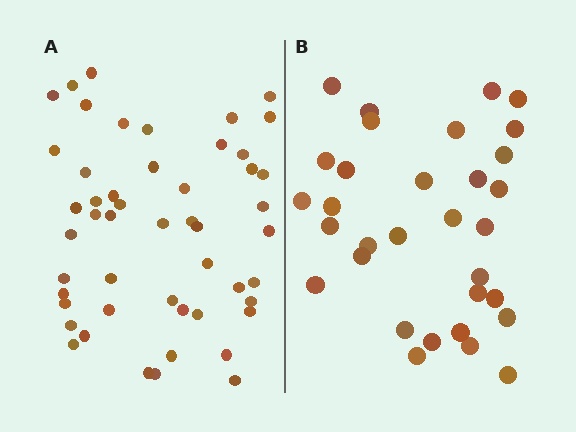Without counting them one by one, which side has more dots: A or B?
Region A (the left region) has more dots.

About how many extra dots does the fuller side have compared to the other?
Region A has approximately 20 more dots than region B.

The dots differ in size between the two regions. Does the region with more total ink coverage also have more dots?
No. Region B has more total ink coverage because its dots are larger, but region A actually contains more individual dots. Total area can be misleading — the number of items is what matters here.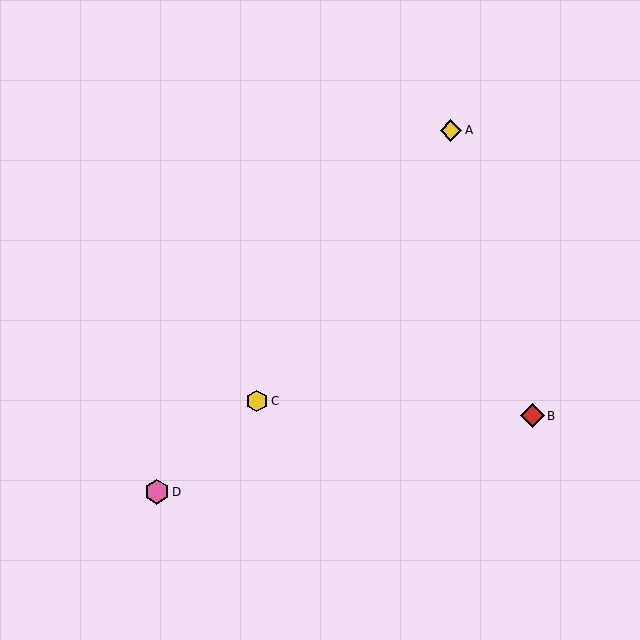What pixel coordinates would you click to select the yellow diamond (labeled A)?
Click at (451, 130) to select the yellow diamond A.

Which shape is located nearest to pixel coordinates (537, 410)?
The red diamond (labeled B) at (532, 416) is nearest to that location.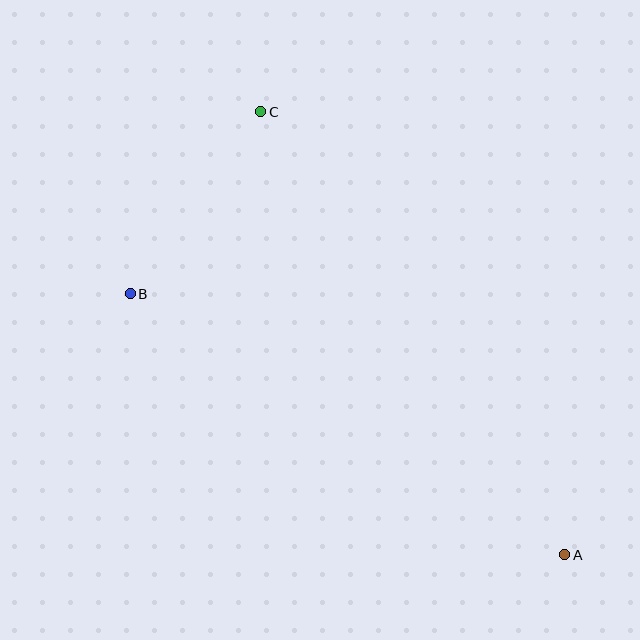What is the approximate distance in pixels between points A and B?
The distance between A and B is approximately 507 pixels.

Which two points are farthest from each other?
Points A and C are farthest from each other.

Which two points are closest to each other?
Points B and C are closest to each other.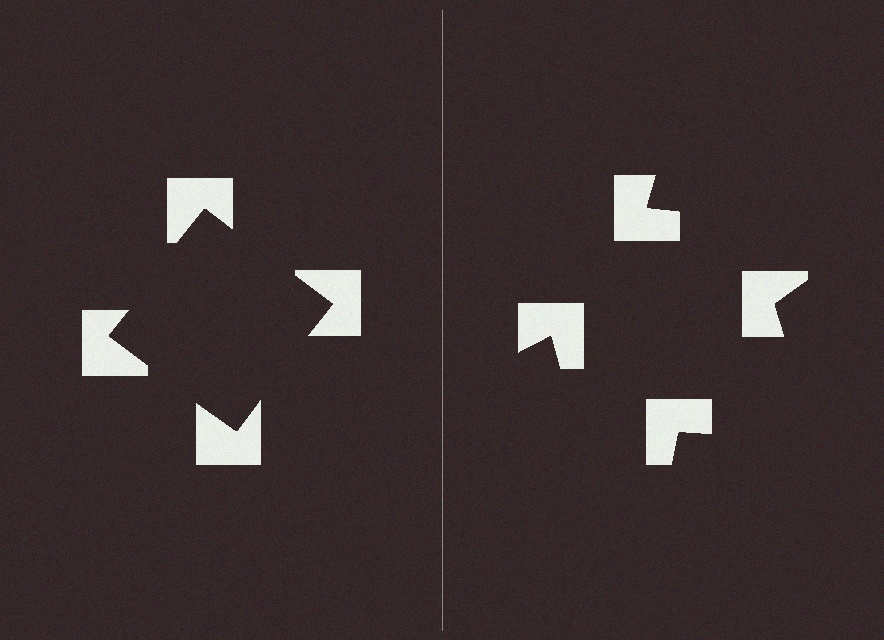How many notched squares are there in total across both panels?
8 — 4 on each side.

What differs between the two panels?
The notched squares are positioned identically on both sides; only the wedge orientations differ. On the left they align to a square; on the right they are misaligned.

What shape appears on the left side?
An illusory square.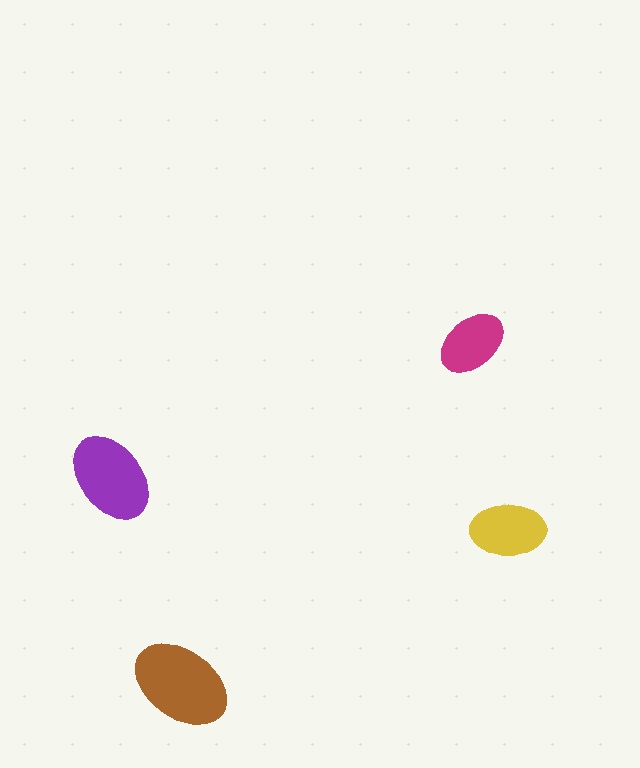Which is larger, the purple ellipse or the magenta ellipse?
The purple one.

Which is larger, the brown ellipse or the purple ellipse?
The brown one.